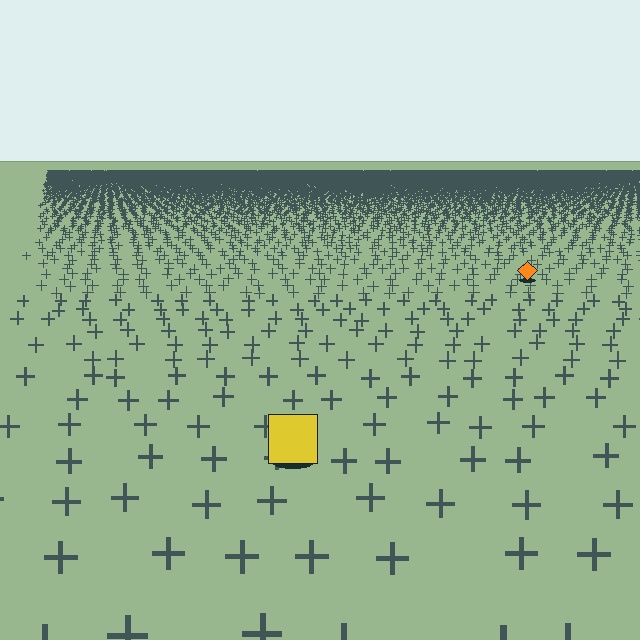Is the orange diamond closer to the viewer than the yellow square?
No. The yellow square is closer — you can tell from the texture gradient: the ground texture is coarser near it.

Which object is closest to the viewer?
The yellow square is closest. The texture marks near it are larger and more spread out.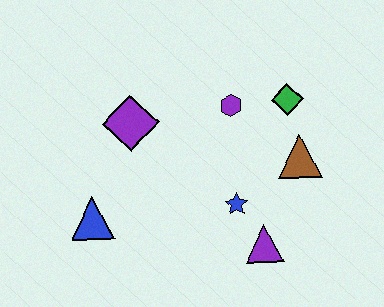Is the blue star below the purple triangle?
No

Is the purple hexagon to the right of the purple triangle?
No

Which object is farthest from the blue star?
The blue triangle is farthest from the blue star.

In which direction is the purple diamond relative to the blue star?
The purple diamond is to the left of the blue star.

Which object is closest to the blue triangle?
The purple diamond is closest to the blue triangle.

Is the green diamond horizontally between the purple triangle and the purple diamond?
No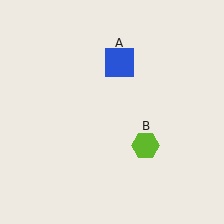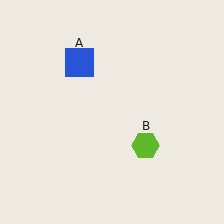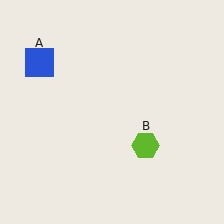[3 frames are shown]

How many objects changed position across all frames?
1 object changed position: blue square (object A).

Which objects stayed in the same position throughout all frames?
Lime hexagon (object B) remained stationary.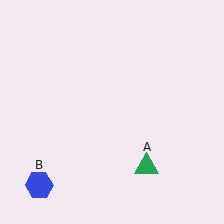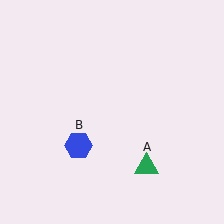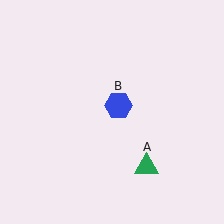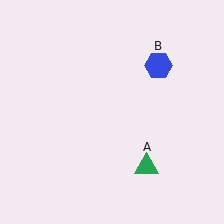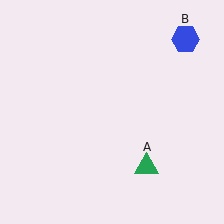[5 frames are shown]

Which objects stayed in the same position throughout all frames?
Green triangle (object A) remained stationary.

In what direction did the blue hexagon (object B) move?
The blue hexagon (object B) moved up and to the right.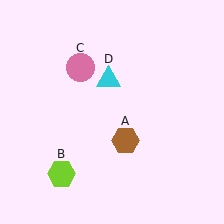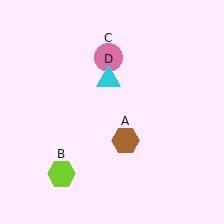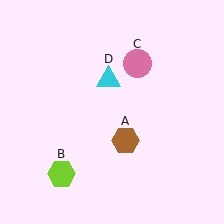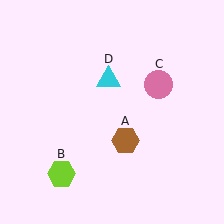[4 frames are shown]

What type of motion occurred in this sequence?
The pink circle (object C) rotated clockwise around the center of the scene.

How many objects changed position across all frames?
1 object changed position: pink circle (object C).